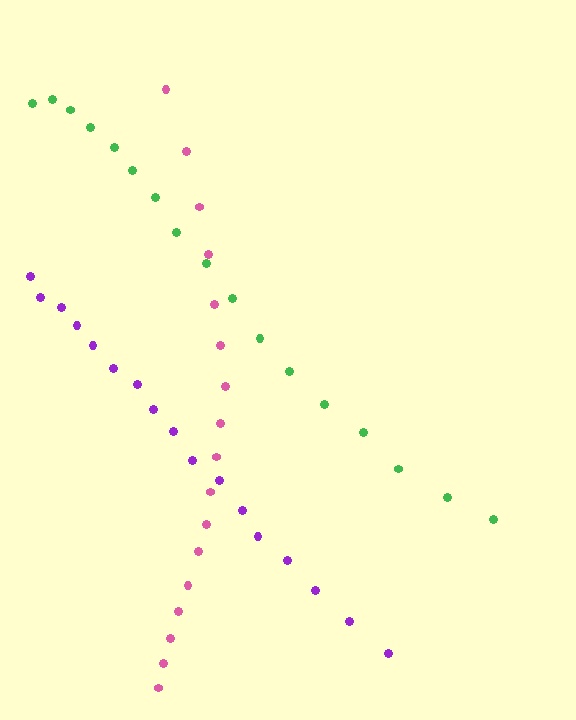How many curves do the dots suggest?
There are 3 distinct paths.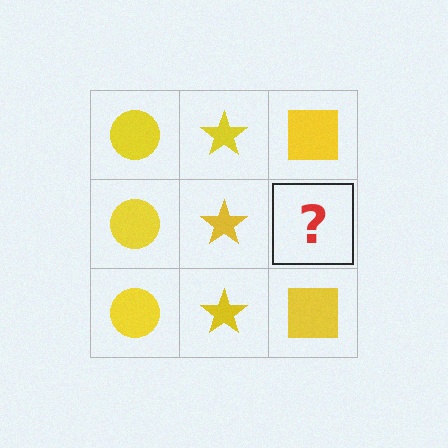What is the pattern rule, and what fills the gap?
The rule is that each column has a consistent shape. The gap should be filled with a yellow square.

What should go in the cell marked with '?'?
The missing cell should contain a yellow square.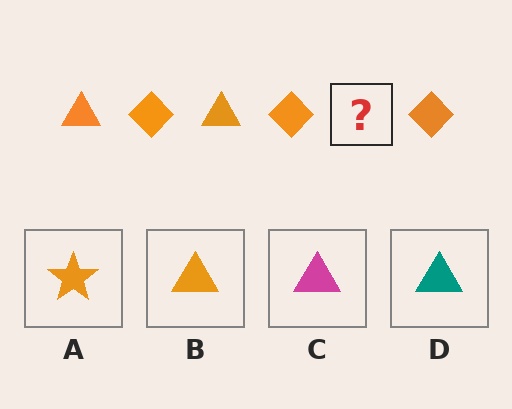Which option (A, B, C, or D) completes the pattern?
B.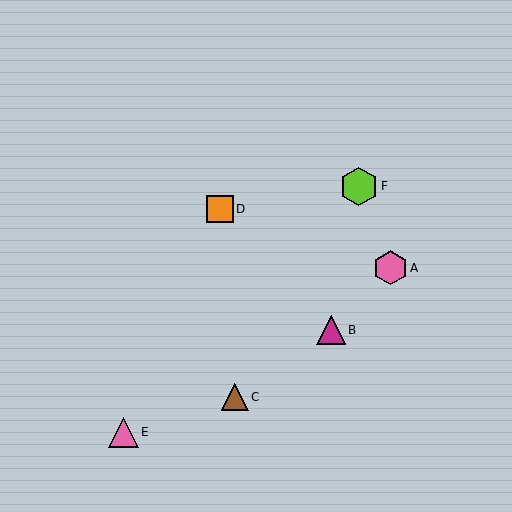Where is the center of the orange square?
The center of the orange square is at (220, 209).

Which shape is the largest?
The lime hexagon (labeled F) is the largest.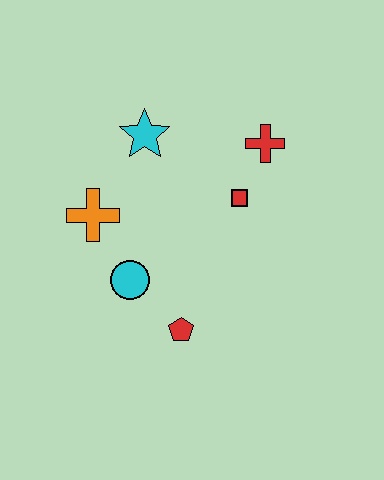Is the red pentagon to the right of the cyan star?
Yes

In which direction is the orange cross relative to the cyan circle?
The orange cross is above the cyan circle.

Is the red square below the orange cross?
No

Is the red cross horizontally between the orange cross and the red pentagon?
No